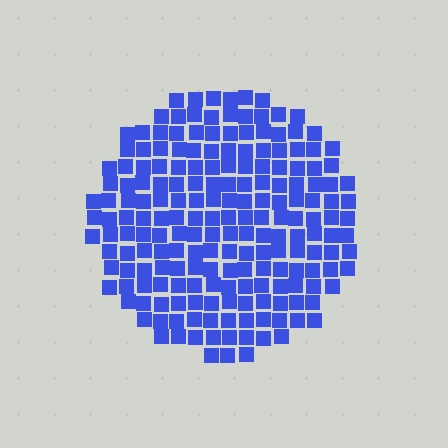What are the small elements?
The small elements are squares.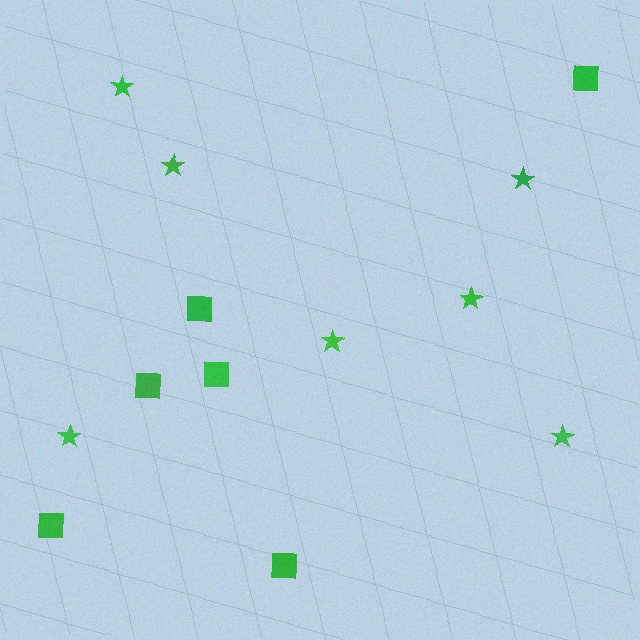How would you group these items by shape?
There are 2 groups: one group of stars (7) and one group of squares (6).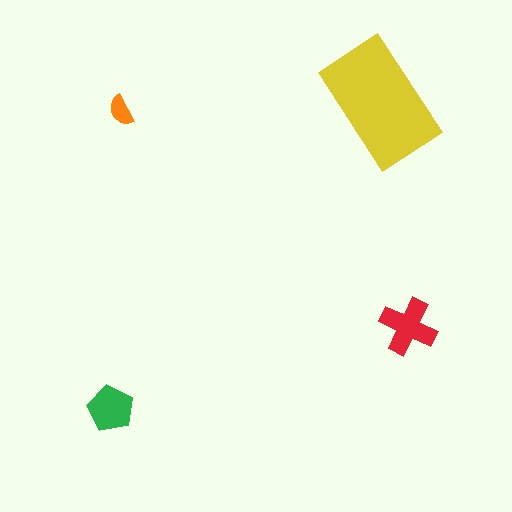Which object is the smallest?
The orange semicircle.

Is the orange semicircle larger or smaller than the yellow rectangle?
Smaller.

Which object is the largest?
The yellow rectangle.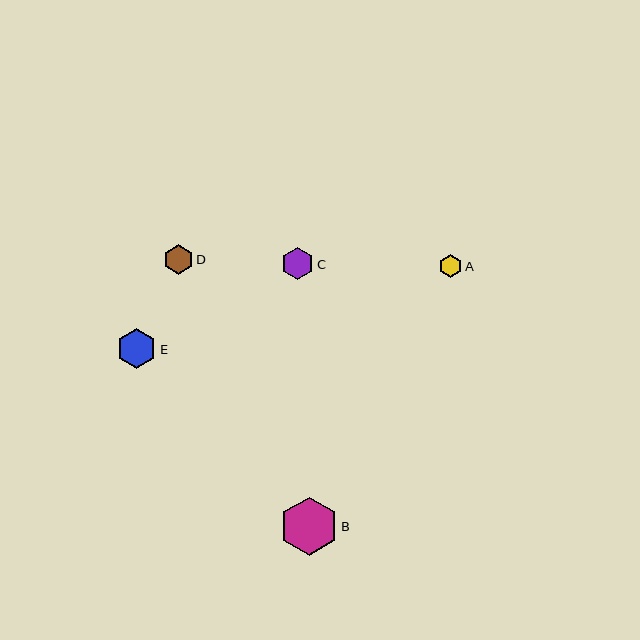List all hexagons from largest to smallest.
From largest to smallest: B, E, C, D, A.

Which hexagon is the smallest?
Hexagon A is the smallest with a size of approximately 23 pixels.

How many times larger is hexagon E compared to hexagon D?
Hexagon E is approximately 1.4 times the size of hexagon D.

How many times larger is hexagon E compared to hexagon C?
Hexagon E is approximately 1.2 times the size of hexagon C.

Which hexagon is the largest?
Hexagon B is the largest with a size of approximately 58 pixels.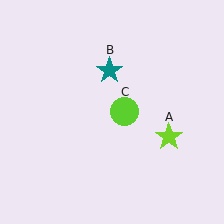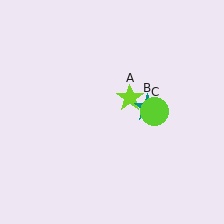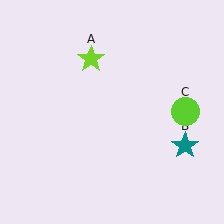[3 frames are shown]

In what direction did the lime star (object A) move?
The lime star (object A) moved up and to the left.